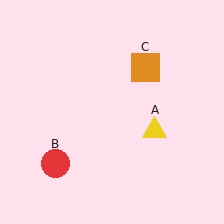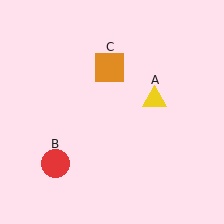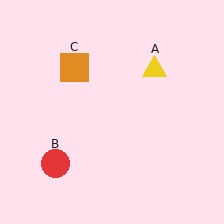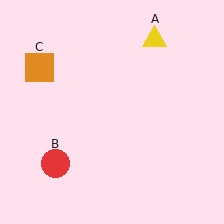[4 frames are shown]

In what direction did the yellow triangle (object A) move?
The yellow triangle (object A) moved up.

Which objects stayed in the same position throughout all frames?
Red circle (object B) remained stationary.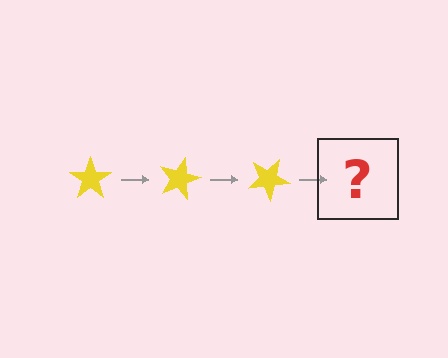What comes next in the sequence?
The next element should be a yellow star rotated 45 degrees.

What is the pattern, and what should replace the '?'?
The pattern is that the star rotates 15 degrees each step. The '?' should be a yellow star rotated 45 degrees.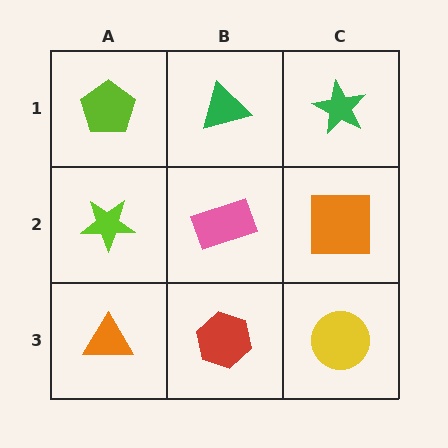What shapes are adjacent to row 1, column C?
An orange square (row 2, column C), a green triangle (row 1, column B).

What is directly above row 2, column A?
A lime pentagon.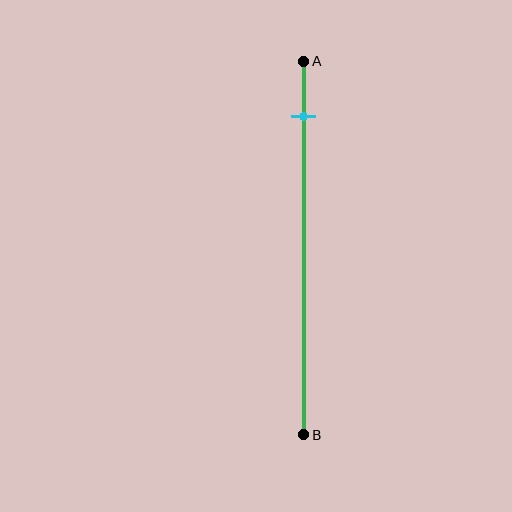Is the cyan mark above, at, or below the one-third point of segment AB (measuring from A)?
The cyan mark is above the one-third point of segment AB.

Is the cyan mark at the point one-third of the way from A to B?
No, the mark is at about 15% from A, not at the 33% one-third point.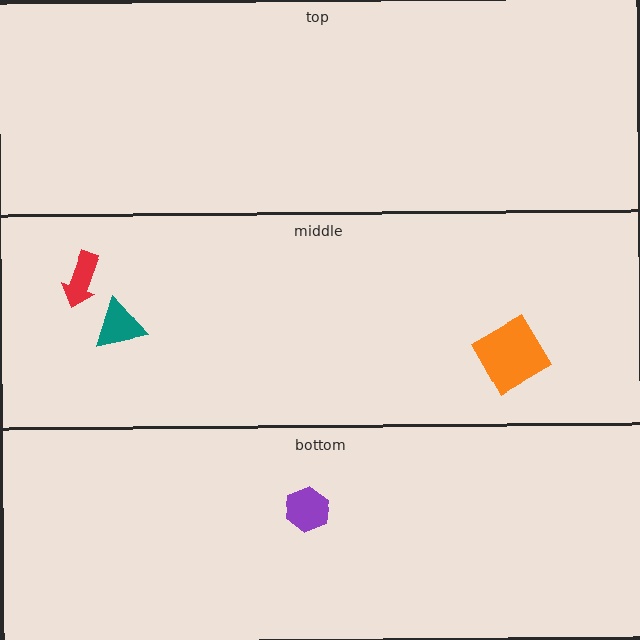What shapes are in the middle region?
The teal triangle, the orange square, the red arrow.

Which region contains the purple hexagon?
The bottom region.